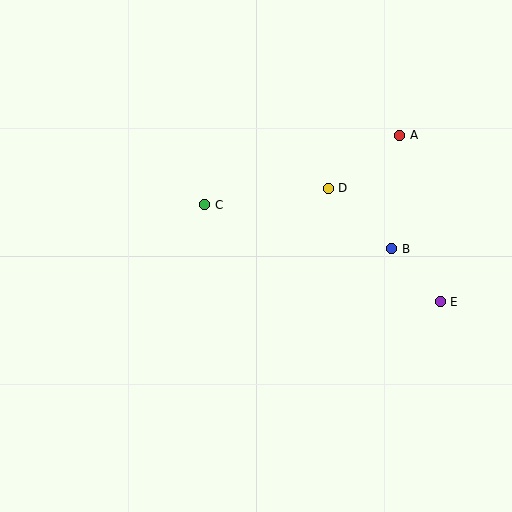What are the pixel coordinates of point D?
Point D is at (328, 188).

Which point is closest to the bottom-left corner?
Point C is closest to the bottom-left corner.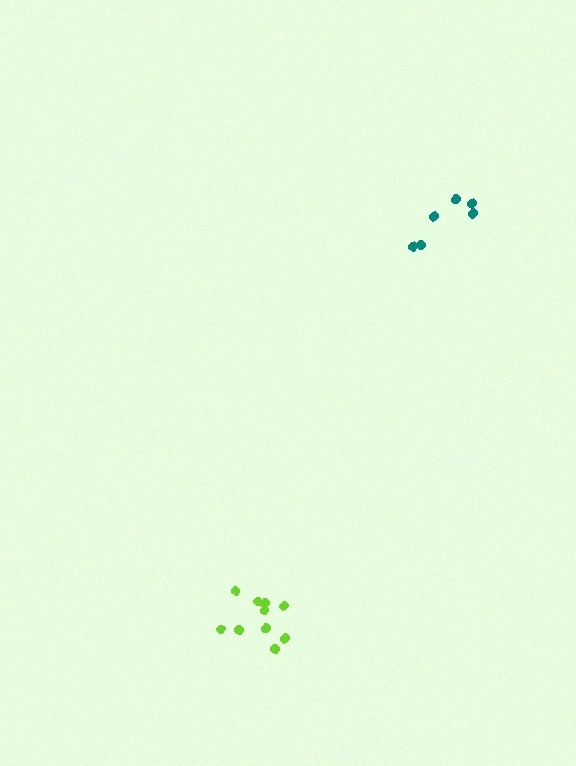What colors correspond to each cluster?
The clusters are colored: lime, teal.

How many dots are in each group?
Group 1: 10 dots, Group 2: 6 dots (16 total).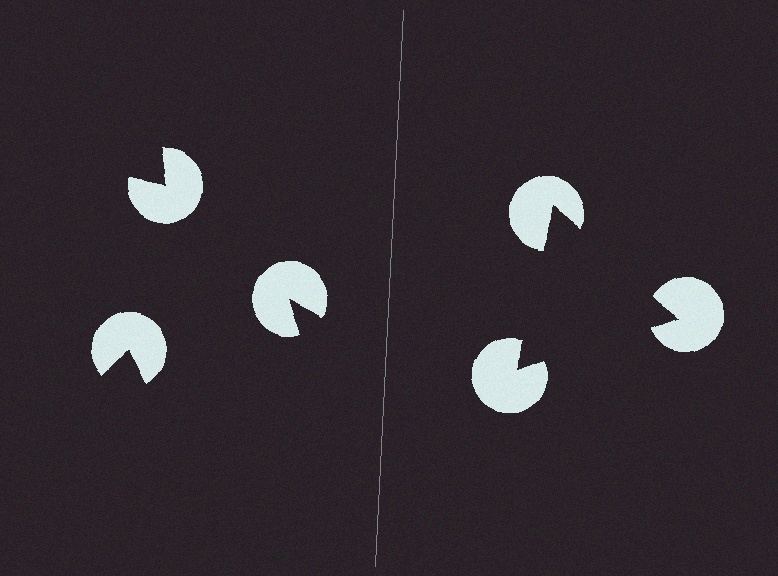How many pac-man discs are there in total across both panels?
6 — 3 on each side.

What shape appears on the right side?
An illusory triangle.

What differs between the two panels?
The pac-man discs are positioned identically on both sides; only the wedge orientations differ. On the right they align to a triangle; on the left they are misaligned.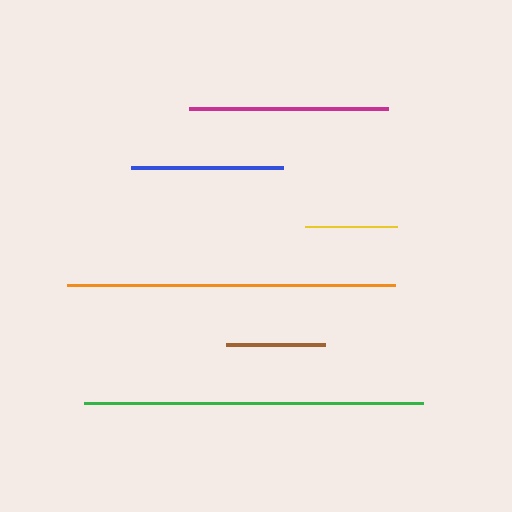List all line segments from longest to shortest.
From longest to shortest: green, orange, magenta, blue, brown, yellow.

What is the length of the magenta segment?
The magenta segment is approximately 199 pixels long.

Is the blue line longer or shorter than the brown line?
The blue line is longer than the brown line.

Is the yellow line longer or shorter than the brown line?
The brown line is longer than the yellow line.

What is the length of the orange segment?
The orange segment is approximately 328 pixels long.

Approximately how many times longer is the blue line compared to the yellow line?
The blue line is approximately 1.6 times the length of the yellow line.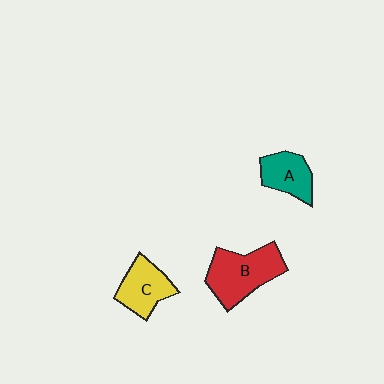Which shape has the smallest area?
Shape A (teal).